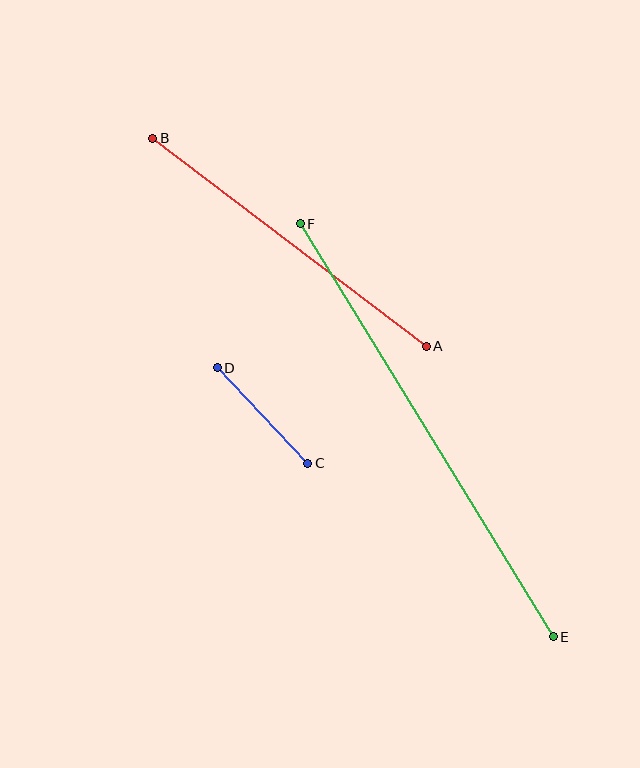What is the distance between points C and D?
The distance is approximately 132 pixels.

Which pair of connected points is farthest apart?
Points E and F are farthest apart.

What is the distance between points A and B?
The distance is approximately 343 pixels.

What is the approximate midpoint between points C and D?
The midpoint is at approximately (263, 416) pixels.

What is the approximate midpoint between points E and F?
The midpoint is at approximately (427, 430) pixels.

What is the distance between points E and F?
The distance is approximately 484 pixels.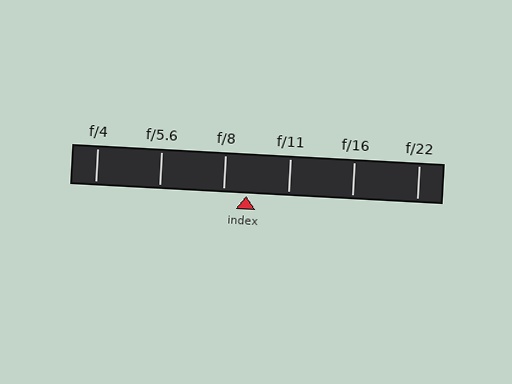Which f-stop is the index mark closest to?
The index mark is closest to f/8.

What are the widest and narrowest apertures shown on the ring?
The widest aperture shown is f/4 and the narrowest is f/22.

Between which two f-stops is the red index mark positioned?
The index mark is between f/8 and f/11.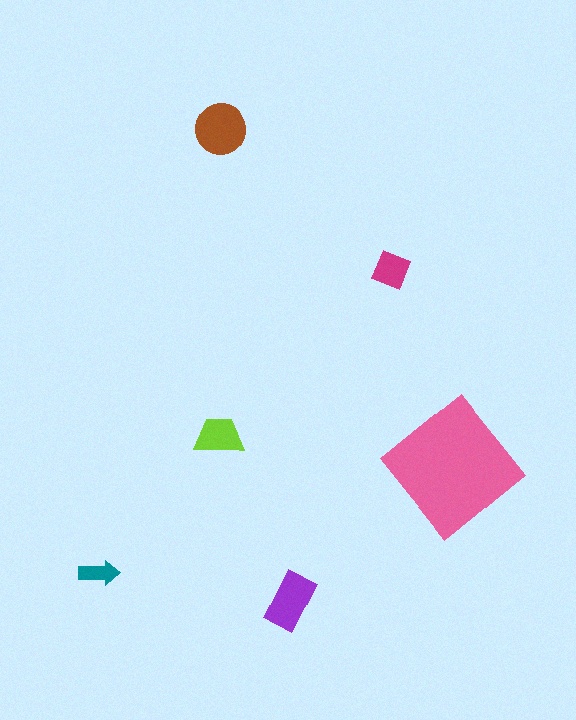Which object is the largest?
The pink diamond.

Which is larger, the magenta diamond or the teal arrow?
The magenta diamond.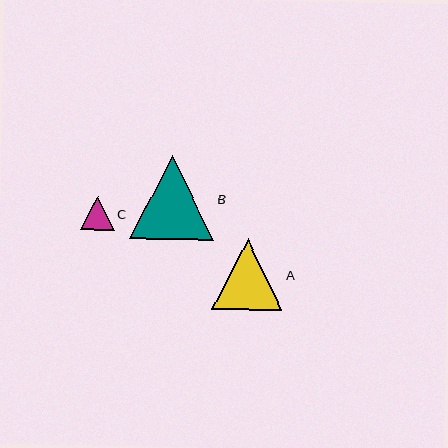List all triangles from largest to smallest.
From largest to smallest: B, A, C.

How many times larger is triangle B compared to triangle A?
Triangle B is approximately 1.2 times the size of triangle A.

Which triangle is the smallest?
Triangle C is the smallest with a size of approximately 34 pixels.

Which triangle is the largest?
Triangle B is the largest with a size of approximately 84 pixels.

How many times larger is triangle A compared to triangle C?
Triangle A is approximately 2.1 times the size of triangle C.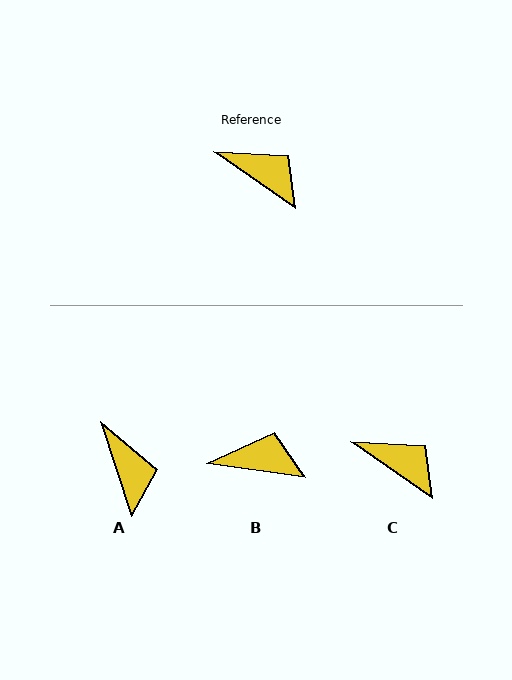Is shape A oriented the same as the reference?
No, it is off by about 37 degrees.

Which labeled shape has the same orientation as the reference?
C.